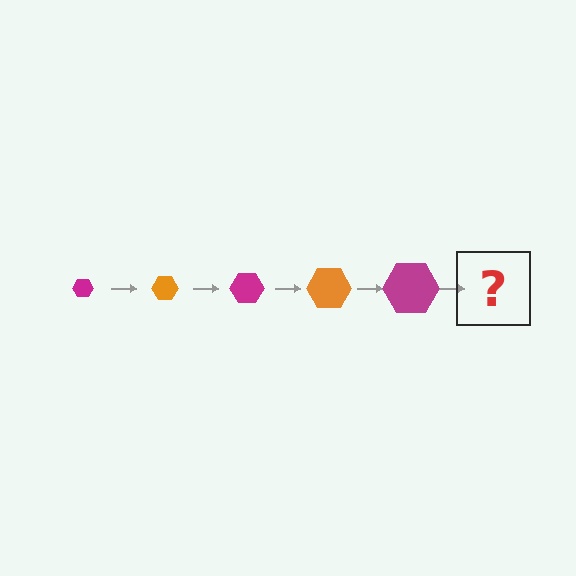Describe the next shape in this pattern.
It should be an orange hexagon, larger than the previous one.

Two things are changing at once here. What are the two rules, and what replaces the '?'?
The two rules are that the hexagon grows larger each step and the color cycles through magenta and orange. The '?' should be an orange hexagon, larger than the previous one.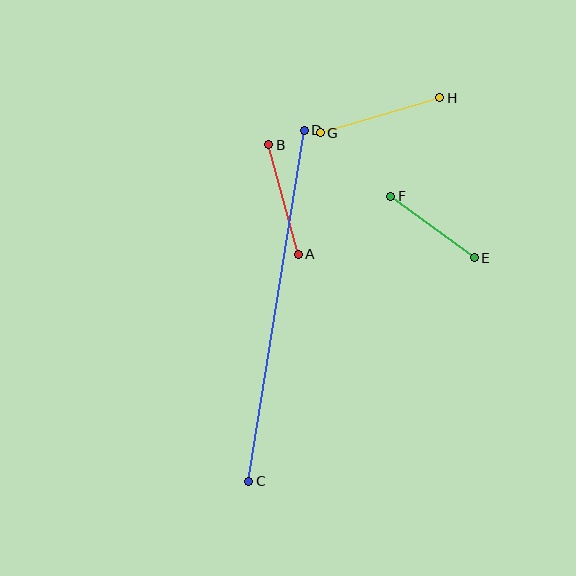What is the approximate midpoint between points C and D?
The midpoint is at approximately (276, 306) pixels.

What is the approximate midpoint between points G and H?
The midpoint is at approximately (380, 115) pixels.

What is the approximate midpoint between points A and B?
The midpoint is at approximately (284, 199) pixels.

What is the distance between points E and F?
The distance is approximately 103 pixels.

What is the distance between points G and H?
The distance is approximately 124 pixels.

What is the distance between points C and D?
The distance is approximately 355 pixels.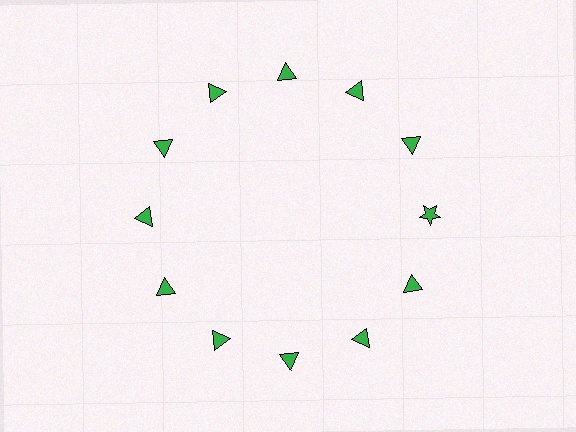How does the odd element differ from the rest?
It has a different shape: star instead of triangle.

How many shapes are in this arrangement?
There are 12 shapes arranged in a ring pattern.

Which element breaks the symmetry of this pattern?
The green star at roughly the 3 o'clock position breaks the symmetry. All other shapes are green triangles.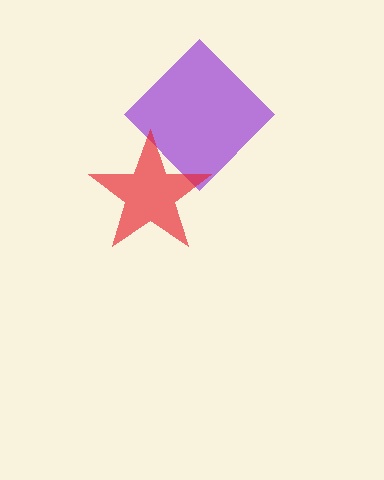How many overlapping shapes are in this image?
There are 2 overlapping shapes in the image.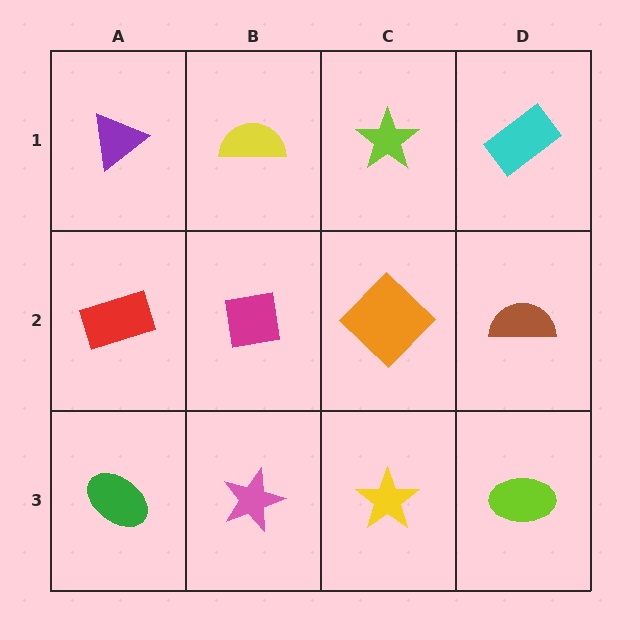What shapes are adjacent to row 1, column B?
A magenta square (row 2, column B), a purple triangle (row 1, column A), a lime star (row 1, column C).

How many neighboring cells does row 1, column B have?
3.